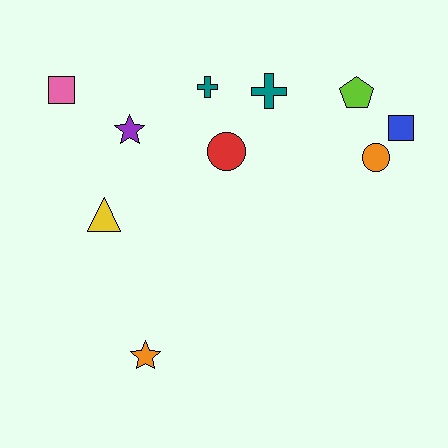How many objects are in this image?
There are 10 objects.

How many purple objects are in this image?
There is 1 purple object.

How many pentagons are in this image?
There is 1 pentagon.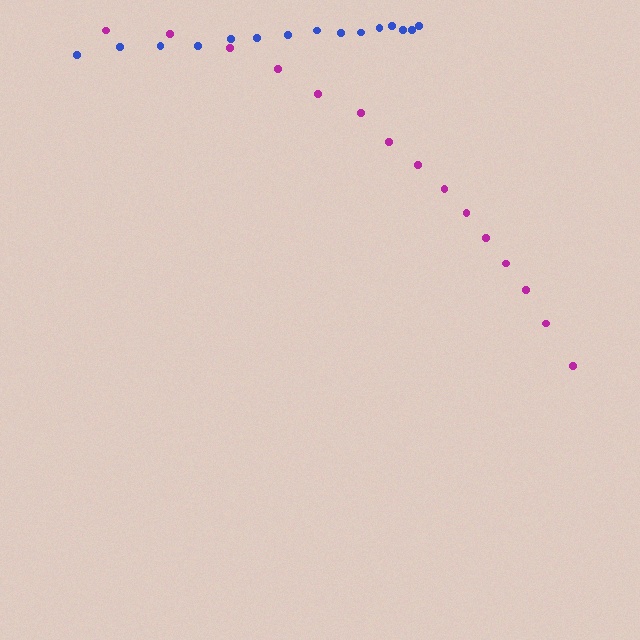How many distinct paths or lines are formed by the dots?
There are 2 distinct paths.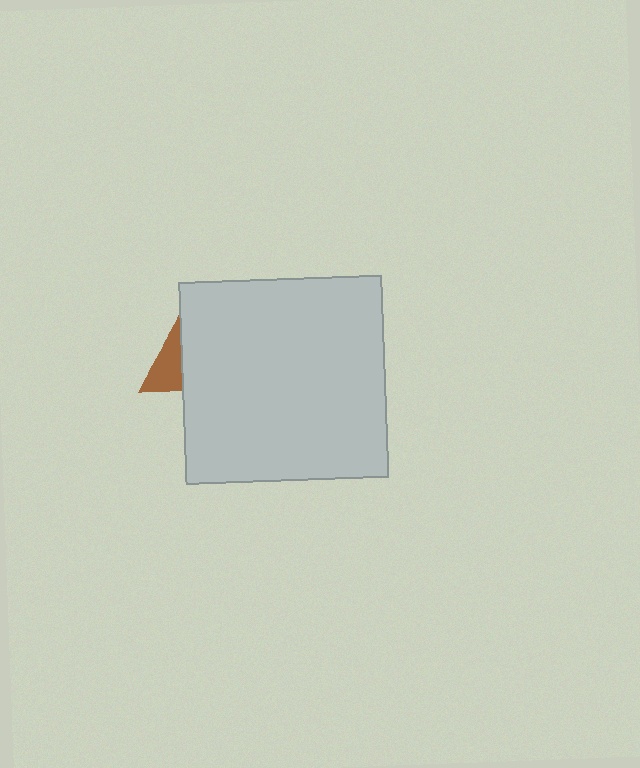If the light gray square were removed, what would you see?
You would see the complete brown triangle.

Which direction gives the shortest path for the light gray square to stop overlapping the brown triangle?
Moving right gives the shortest separation.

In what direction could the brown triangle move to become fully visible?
The brown triangle could move left. That would shift it out from behind the light gray square entirely.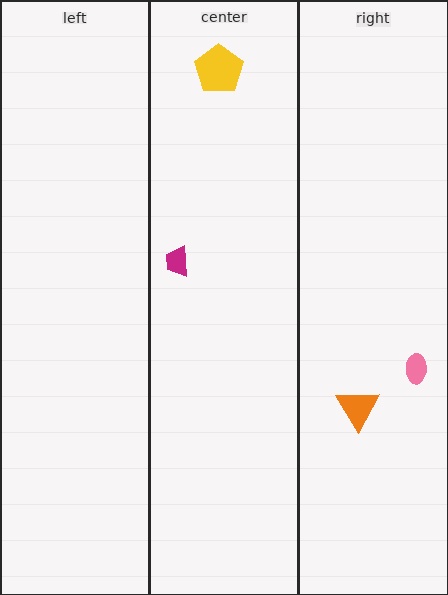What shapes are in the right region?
The pink ellipse, the orange triangle.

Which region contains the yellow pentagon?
The center region.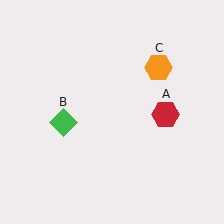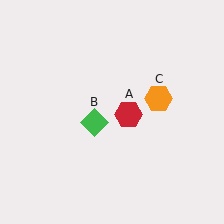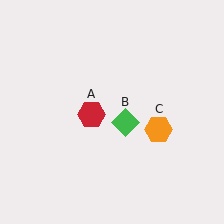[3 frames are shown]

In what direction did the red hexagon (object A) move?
The red hexagon (object A) moved left.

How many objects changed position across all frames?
3 objects changed position: red hexagon (object A), green diamond (object B), orange hexagon (object C).